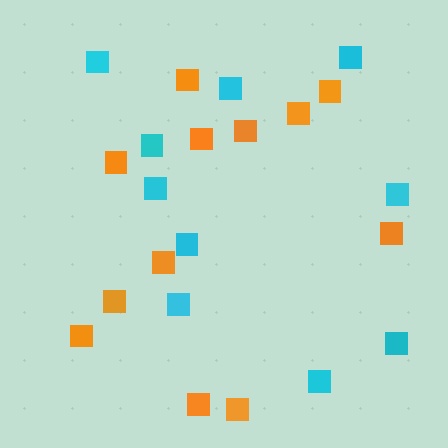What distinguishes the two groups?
There are 2 groups: one group of orange squares (12) and one group of cyan squares (10).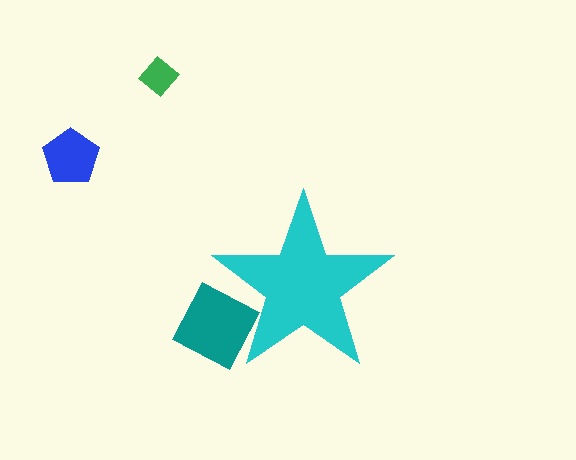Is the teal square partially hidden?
Yes, the teal square is partially hidden behind the cyan star.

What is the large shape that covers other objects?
A cyan star.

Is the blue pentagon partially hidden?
No, the blue pentagon is fully visible.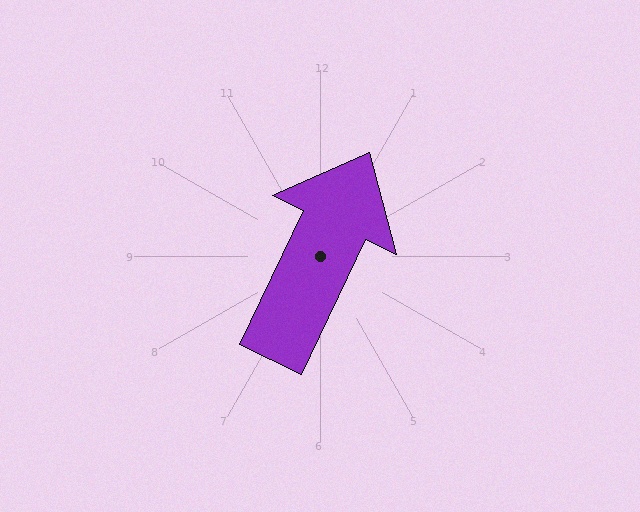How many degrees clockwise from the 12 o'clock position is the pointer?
Approximately 26 degrees.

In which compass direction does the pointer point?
Northeast.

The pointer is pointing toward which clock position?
Roughly 1 o'clock.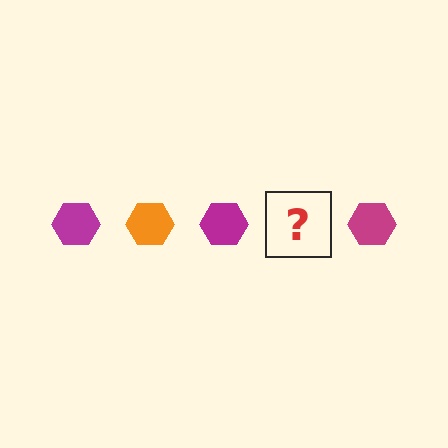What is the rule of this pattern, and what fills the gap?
The rule is that the pattern cycles through magenta, orange hexagons. The gap should be filled with an orange hexagon.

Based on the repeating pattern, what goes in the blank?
The blank should be an orange hexagon.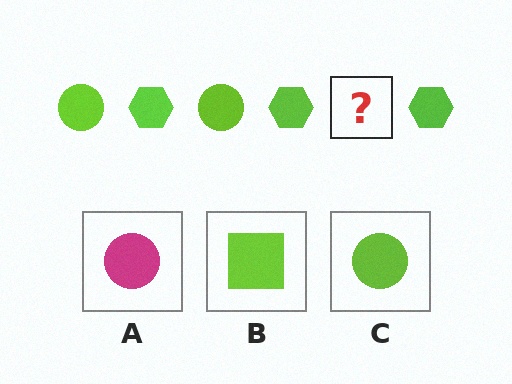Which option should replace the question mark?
Option C.